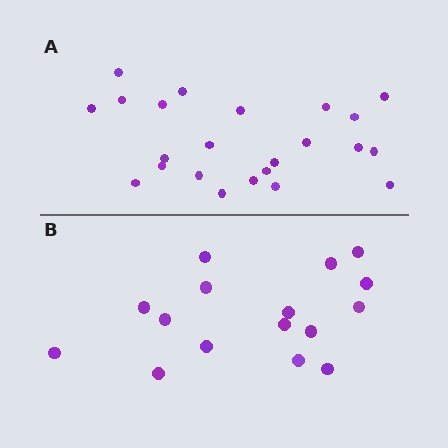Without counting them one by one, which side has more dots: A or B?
Region A (the top region) has more dots.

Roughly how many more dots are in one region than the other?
Region A has roughly 8 or so more dots than region B.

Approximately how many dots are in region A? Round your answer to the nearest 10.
About 20 dots. (The exact count is 23, which rounds to 20.)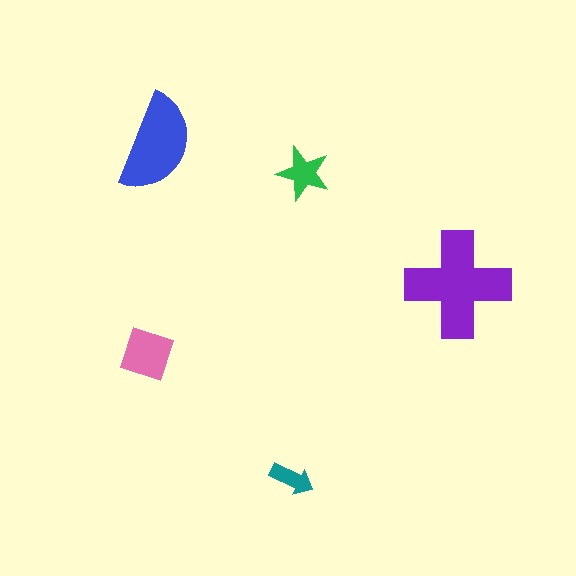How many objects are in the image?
There are 5 objects in the image.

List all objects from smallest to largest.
The teal arrow, the green star, the pink diamond, the blue semicircle, the purple cross.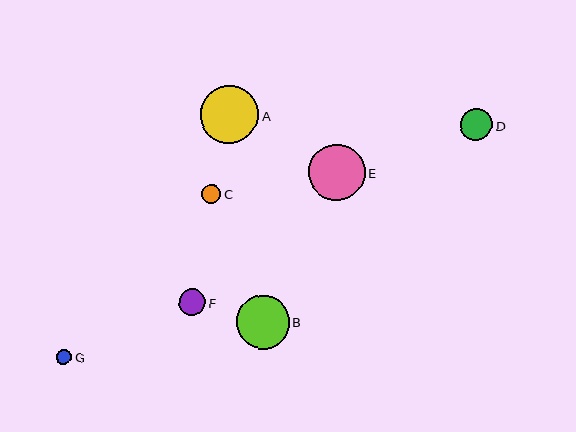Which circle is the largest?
Circle A is the largest with a size of approximately 58 pixels.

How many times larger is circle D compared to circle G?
Circle D is approximately 2.1 times the size of circle G.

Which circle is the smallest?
Circle G is the smallest with a size of approximately 16 pixels.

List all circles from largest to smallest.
From largest to smallest: A, E, B, D, F, C, G.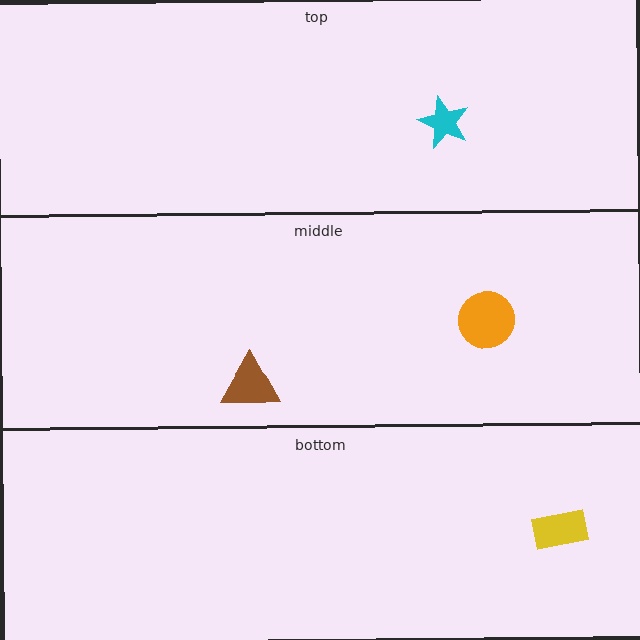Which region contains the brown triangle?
The middle region.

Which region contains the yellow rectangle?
The bottom region.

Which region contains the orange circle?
The middle region.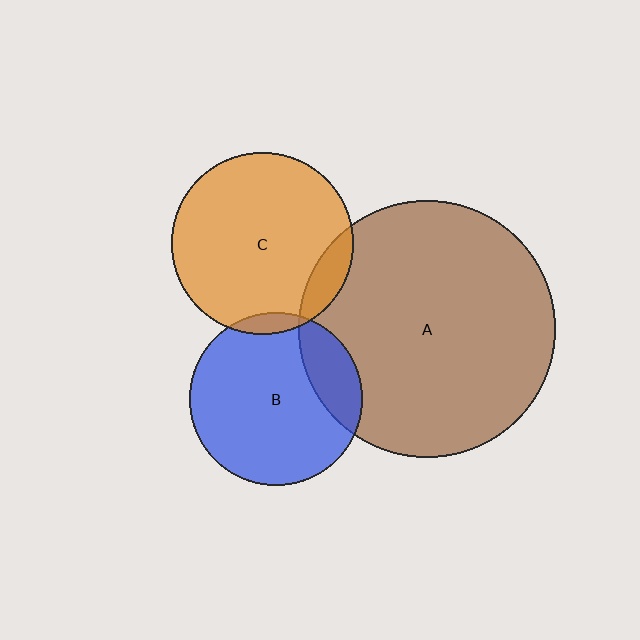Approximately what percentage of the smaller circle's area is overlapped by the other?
Approximately 5%.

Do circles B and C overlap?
Yes.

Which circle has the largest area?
Circle A (brown).